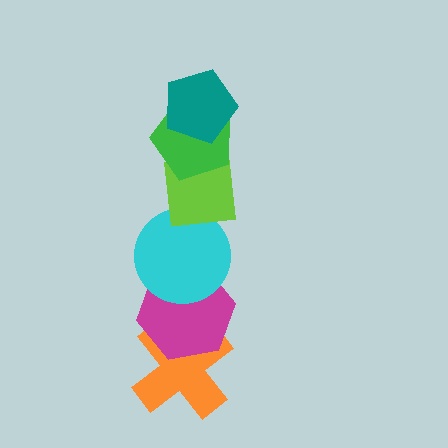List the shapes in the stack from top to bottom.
From top to bottom: the teal pentagon, the green pentagon, the lime square, the cyan circle, the magenta hexagon, the orange cross.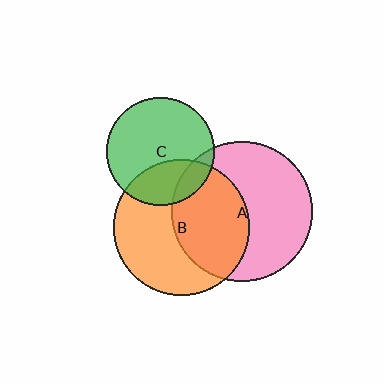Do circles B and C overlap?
Yes.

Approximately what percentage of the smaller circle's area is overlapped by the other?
Approximately 30%.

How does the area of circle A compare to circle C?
Approximately 1.7 times.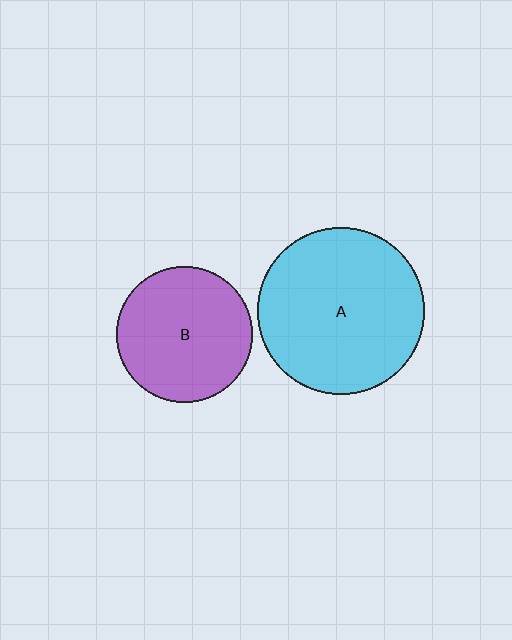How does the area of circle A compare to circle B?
Approximately 1.5 times.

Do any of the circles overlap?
No, none of the circles overlap.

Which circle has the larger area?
Circle A (cyan).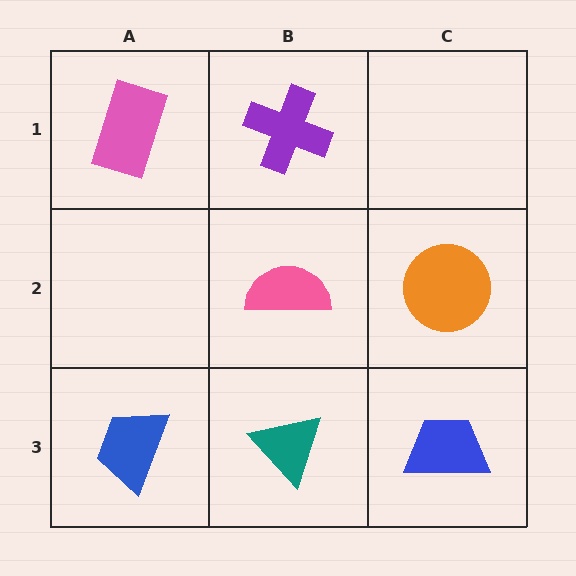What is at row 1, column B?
A purple cross.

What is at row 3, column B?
A teal triangle.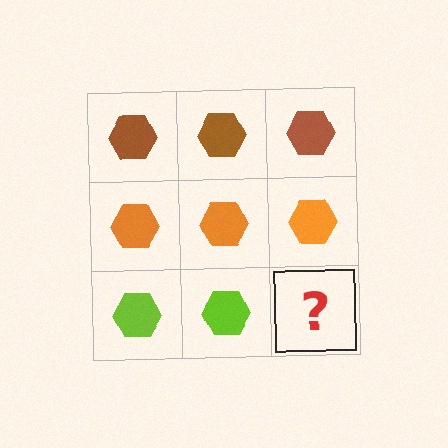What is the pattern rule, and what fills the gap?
The rule is that each row has a consistent color. The gap should be filled with a lime hexagon.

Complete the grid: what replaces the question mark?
The question mark should be replaced with a lime hexagon.